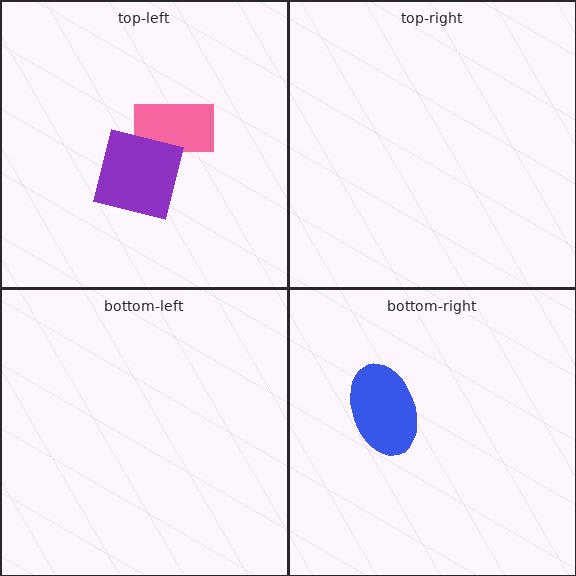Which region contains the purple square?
The top-left region.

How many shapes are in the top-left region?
2.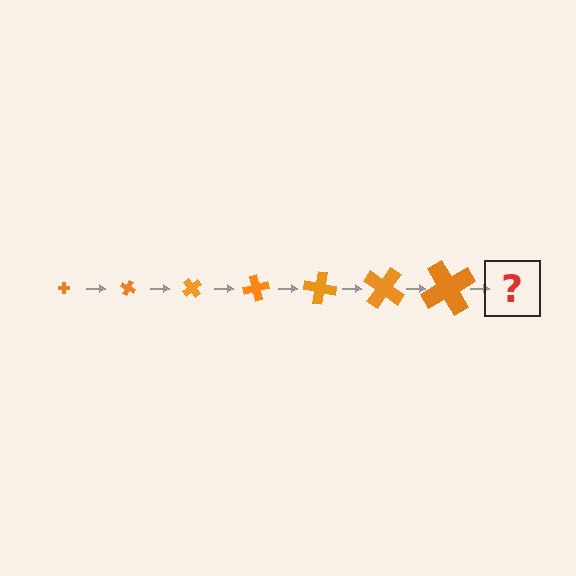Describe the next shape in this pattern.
It should be a cross, larger than the previous one and rotated 175 degrees from the start.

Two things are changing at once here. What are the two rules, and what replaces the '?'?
The two rules are that the cross grows larger each step and it rotates 25 degrees each step. The '?' should be a cross, larger than the previous one and rotated 175 degrees from the start.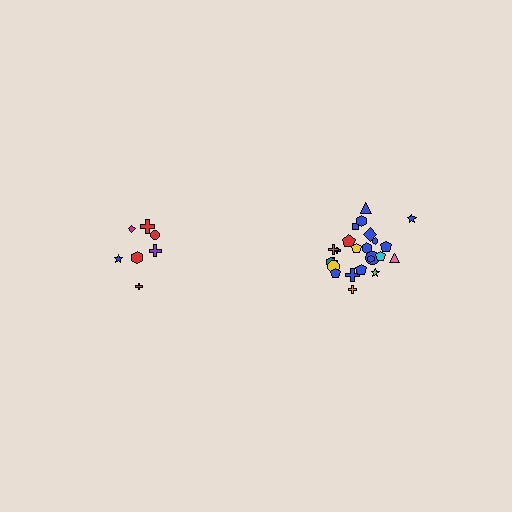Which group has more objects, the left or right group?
The right group.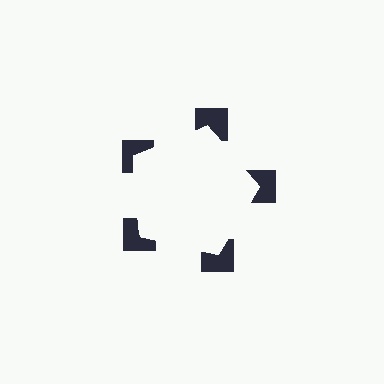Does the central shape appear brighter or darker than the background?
It typically appears slightly brighter than the background, even though no actual brightness change is drawn.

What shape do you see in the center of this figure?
An illusory pentagon — its edges are inferred from the aligned wedge cuts in the notched squares, not physically drawn.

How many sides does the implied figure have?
5 sides.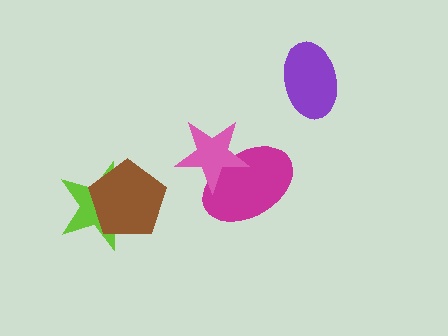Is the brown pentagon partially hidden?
No, no other shape covers it.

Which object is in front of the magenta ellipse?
The pink star is in front of the magenta ellipse.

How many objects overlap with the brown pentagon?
1 object overlaps with the brown pentagon.